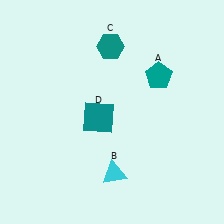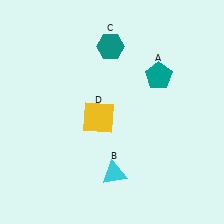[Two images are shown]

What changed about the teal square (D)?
In Image 1, D is teal. In Image 2, it changed to yellow.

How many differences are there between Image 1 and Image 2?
There is 1 difference between the two images.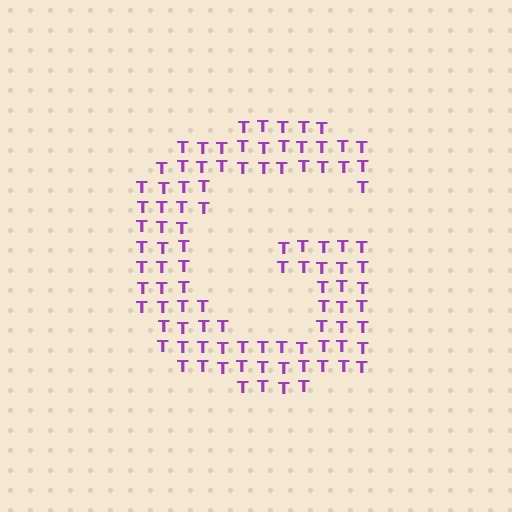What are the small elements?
The small elements are letter T's.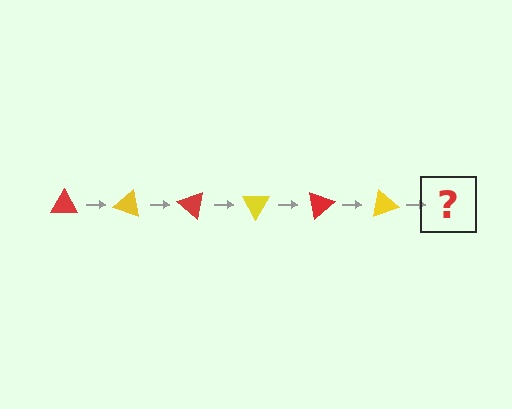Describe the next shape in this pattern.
It should be a red triangle, rotated 120 degrees from the start.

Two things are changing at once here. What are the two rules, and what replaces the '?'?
The two rules are that it rotates 20 degrees each step and the color cycles through red and yellow. The '?' should be a red triangle, rotated 120 degrees from the start.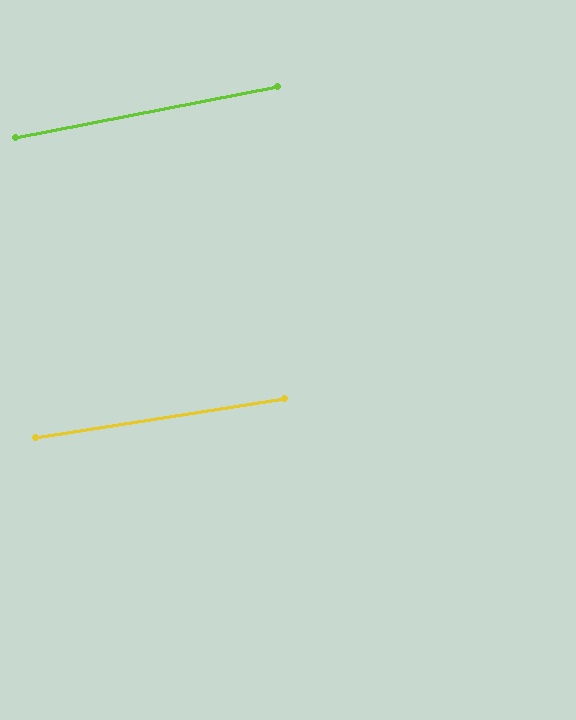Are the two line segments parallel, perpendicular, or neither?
Parallel — their directions differ by only 1.9°.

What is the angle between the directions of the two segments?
Approximately 2 degrees.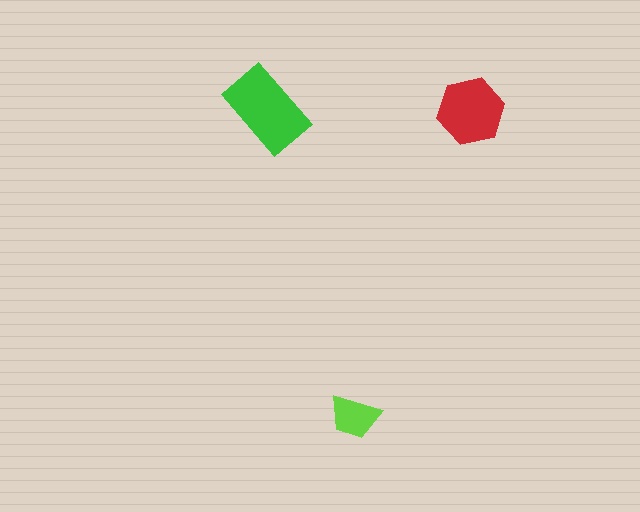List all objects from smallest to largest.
The lime trapezoid, the red hexagon, the green rectangle.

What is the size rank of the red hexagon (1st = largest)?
2nd.